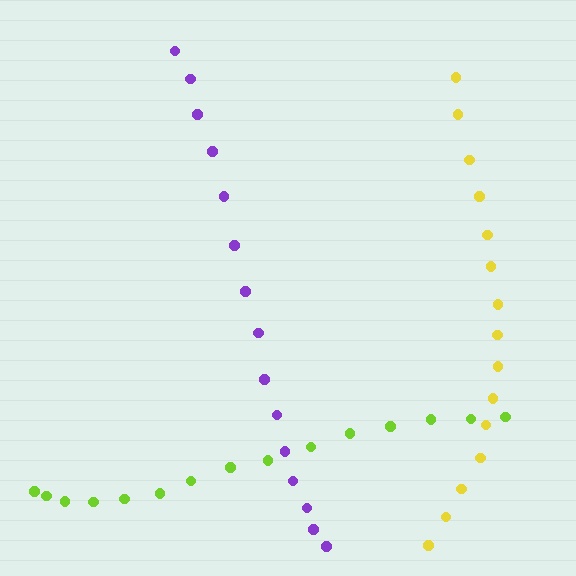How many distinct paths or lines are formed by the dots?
There are 3 distinct paths.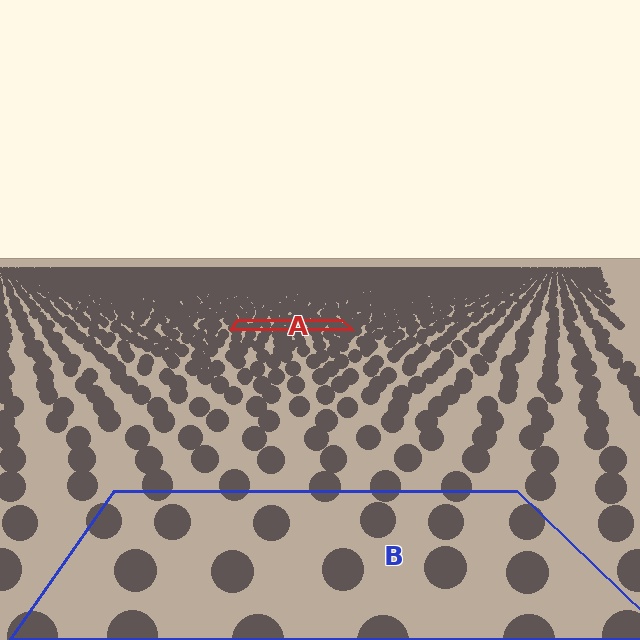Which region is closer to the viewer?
Region B is closer. The texture elements there are larger and more spread out.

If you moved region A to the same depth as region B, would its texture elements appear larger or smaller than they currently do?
They would appear larger. At a closer depth, the same texture elements are projected at a bigger on-screen size.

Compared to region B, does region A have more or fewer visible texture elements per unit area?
Region A has more texture elements per unit area — they are packed more densely because it is farther away.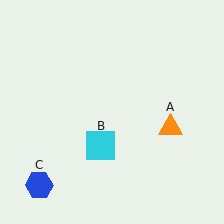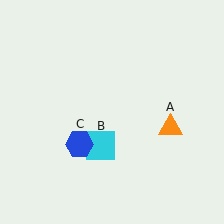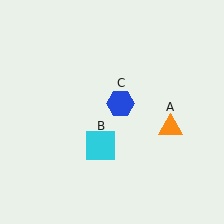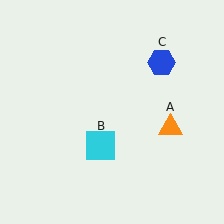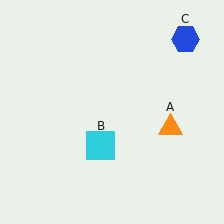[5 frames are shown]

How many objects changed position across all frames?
1 object changed position: blue hexagon (object C).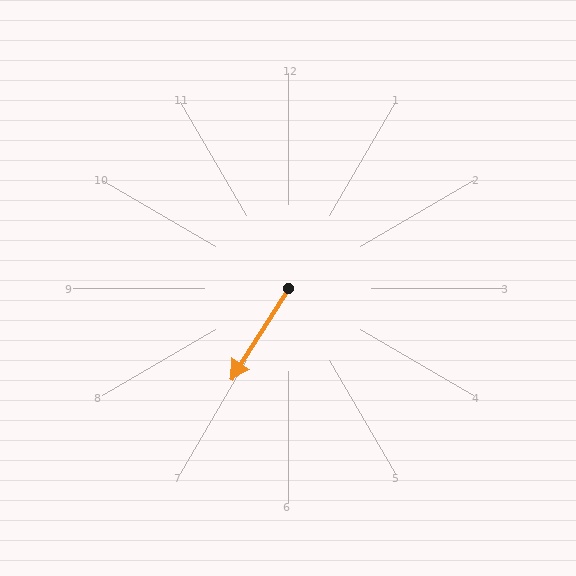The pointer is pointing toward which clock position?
Roughly 7 o'clock.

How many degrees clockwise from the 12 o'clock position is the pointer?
Approximately 212 degrees.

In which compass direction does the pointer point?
Southwest.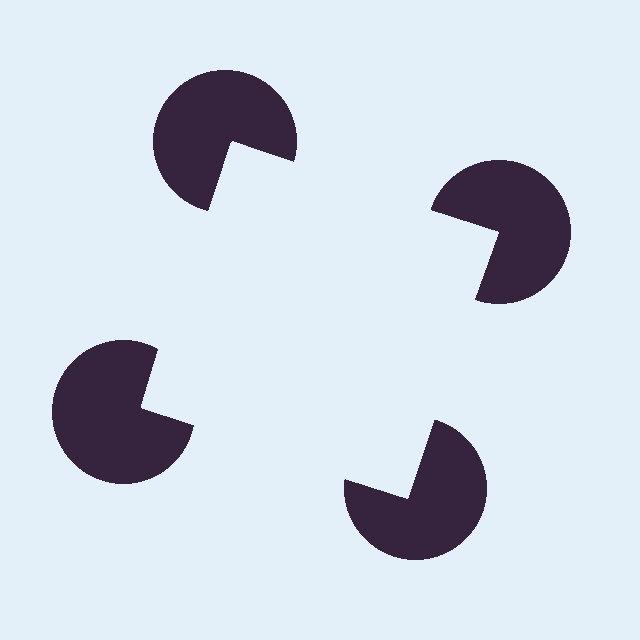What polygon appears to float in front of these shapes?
An illusory square — its edges are inferred from the aligned wedge cuts in the pac-man discs, not physically drawn.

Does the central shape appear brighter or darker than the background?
It typically appears slightly brighter than the background, even though no actual brightness change is drawn.